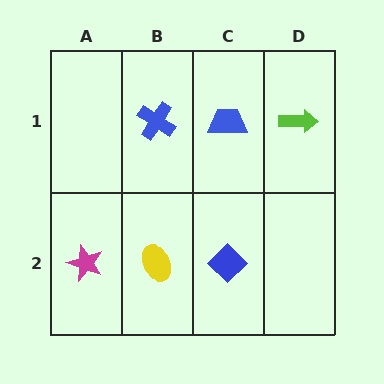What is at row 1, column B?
A blue cross.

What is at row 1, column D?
A lime arrow.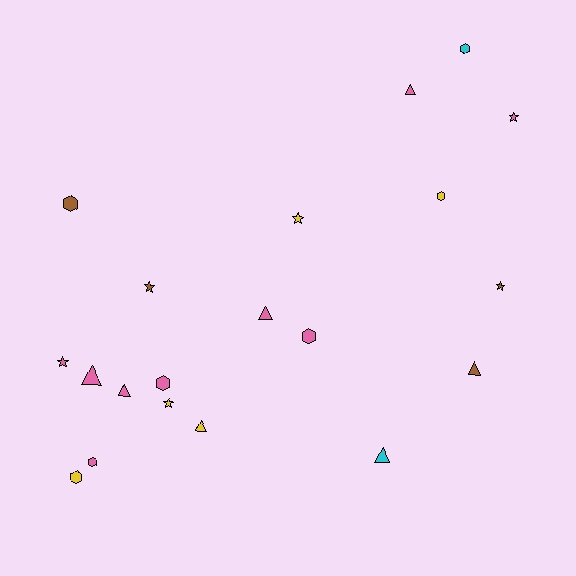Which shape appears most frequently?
Hexagon, with 7 objects.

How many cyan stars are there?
There are no cyan stars.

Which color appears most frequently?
Pink, with 9 objects.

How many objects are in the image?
There are 20 objects.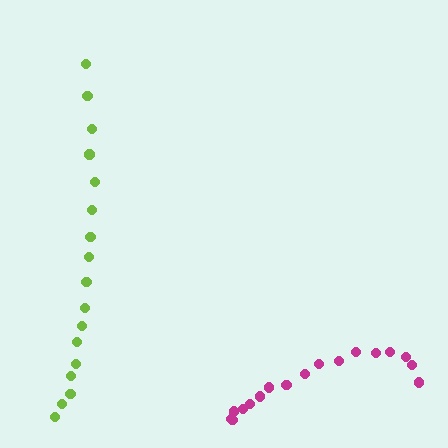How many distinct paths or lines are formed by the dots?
There are 2 distinct paths.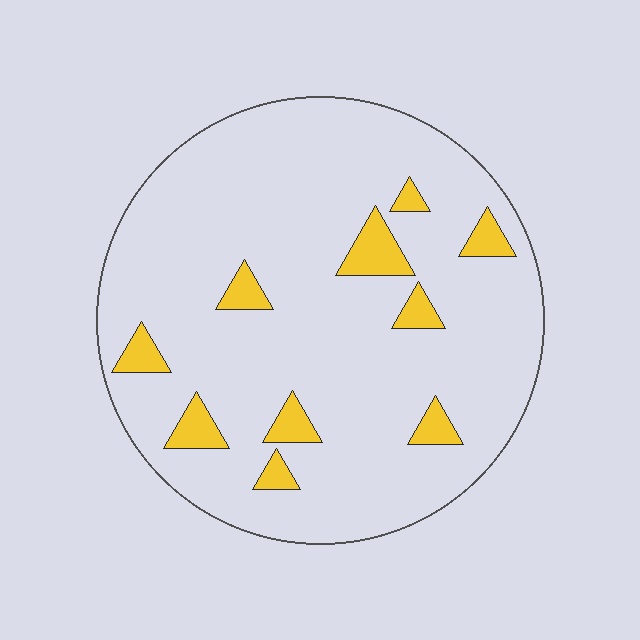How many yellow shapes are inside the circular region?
10.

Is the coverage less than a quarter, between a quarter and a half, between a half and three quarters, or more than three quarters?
Less than a quarter.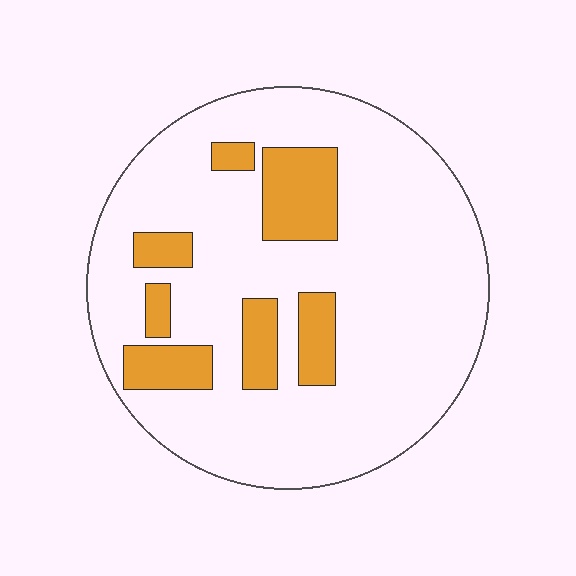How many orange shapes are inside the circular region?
7.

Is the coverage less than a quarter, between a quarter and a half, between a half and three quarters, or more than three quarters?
Less than a quarter.